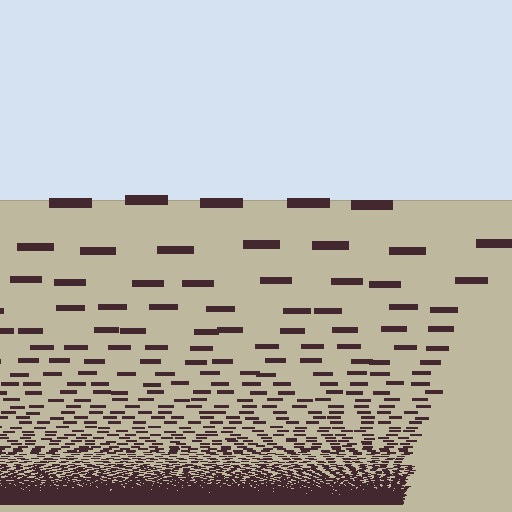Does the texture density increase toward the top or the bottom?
Density increases toward the bottom.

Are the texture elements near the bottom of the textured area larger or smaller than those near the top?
Smaller. The gradient is inverted — elements near the bottom are smaller and denser.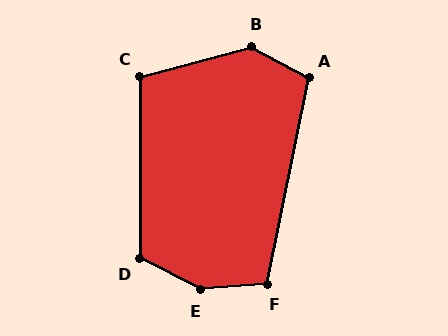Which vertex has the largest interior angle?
E, at approximately 148 degrees.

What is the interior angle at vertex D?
Approximately 117 degrees (obtuse).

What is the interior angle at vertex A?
Approximately 107 degrees (obtuse).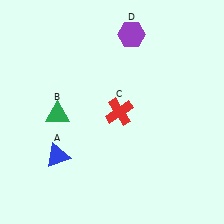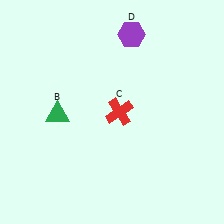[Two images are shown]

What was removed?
The blue triangle (A) was removed in Image 2.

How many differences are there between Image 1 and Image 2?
There is 1 difference between the two images.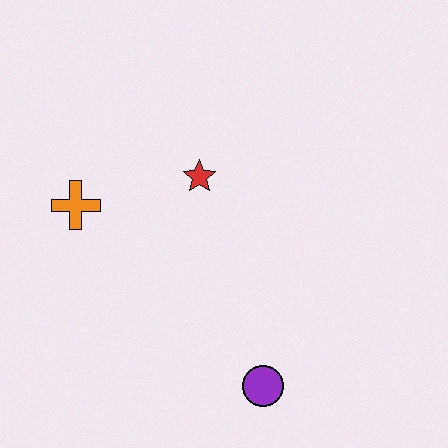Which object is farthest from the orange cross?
The purple circle is farthest from the orange cross.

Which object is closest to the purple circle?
The red star is closest to the purple circle.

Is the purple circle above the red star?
No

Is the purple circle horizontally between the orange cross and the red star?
No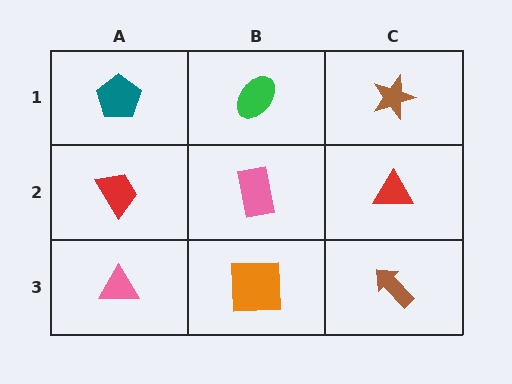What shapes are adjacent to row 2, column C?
A brown star (row 1, column C), a brown arrow (row 3, column C), a pink rectangle (row 2, column B).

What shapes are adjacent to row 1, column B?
A pink rectangle (row 2, column B), a teal pentagon (row 1, column A), a brown star (row 1, column C).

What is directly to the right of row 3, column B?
A brown arrow.